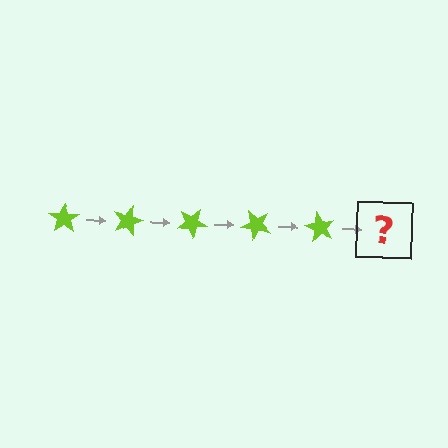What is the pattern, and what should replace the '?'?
The pattern is that the star rotates 15 degrees each step. The '?' should be a lime star rotated 75 degrees.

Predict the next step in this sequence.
The next step is a lime star rotated 75 degrees.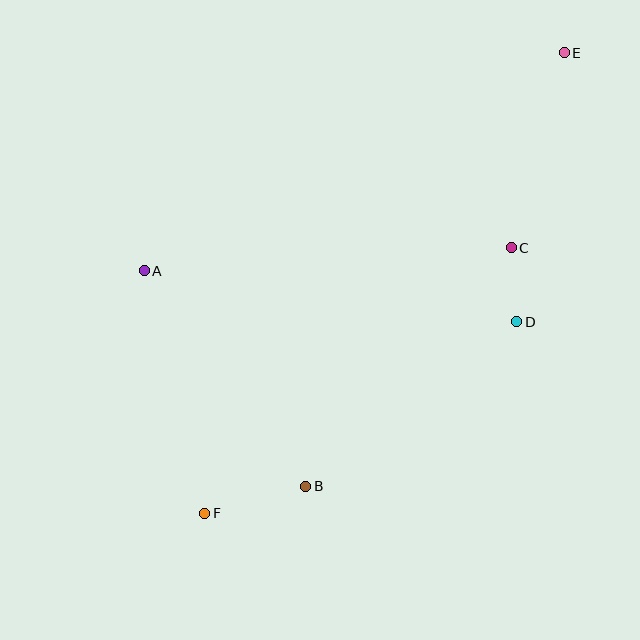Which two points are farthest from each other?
Points E and F are farthest from each other.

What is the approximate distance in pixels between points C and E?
The distance between C and E is approximately 202 pixels.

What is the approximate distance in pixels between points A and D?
The distance between A and D is approximately 376 pixels.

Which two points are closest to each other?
Points C and D are closest to each other.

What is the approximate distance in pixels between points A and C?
The distance between A and C is approximately 368 pixels.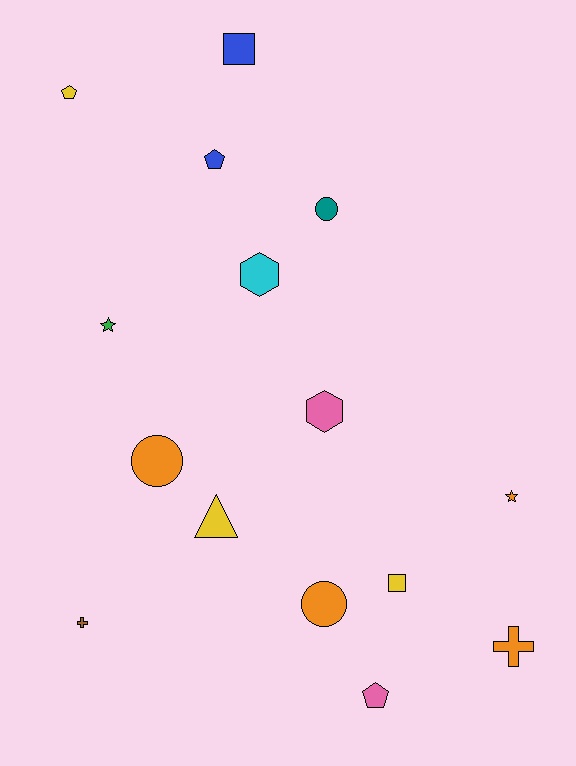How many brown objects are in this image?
There is 1 brown object.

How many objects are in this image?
There are 15 objects.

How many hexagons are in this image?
There are 2 hexagons.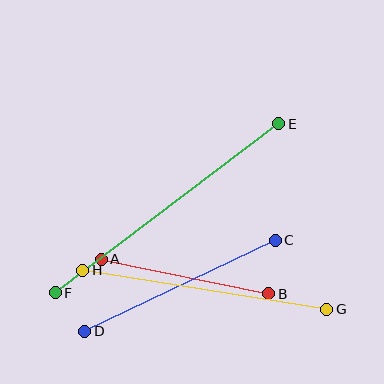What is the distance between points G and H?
The distance is approximately 247 pixels.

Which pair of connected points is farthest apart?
Points E and F are farthest apart.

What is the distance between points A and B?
The distance is approximately 171 pixels.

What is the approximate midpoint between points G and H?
The midpoint is at approximately (205, 290) pixels.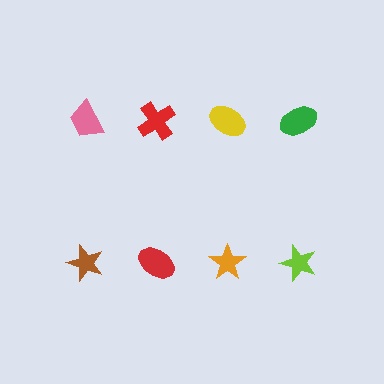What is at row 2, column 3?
An orange star.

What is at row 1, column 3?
A yellow ellipse.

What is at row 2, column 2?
A red ellipse.